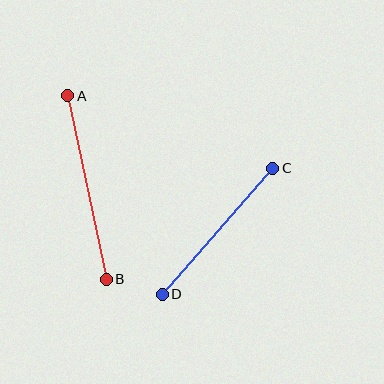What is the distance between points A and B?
The distance is approximately 187 pixels.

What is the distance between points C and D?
The distance is approximately 168 pixels.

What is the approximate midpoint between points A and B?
The midpoint is at approximately (87, 188) pixels.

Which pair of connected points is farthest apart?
Points A and B are farthest apart.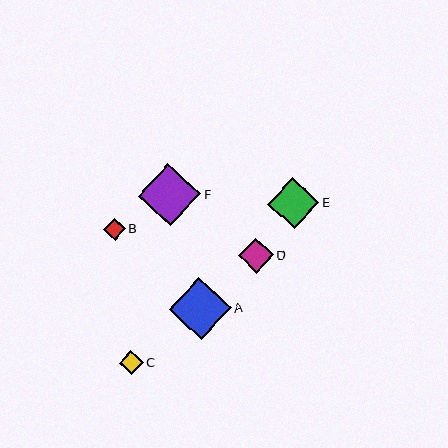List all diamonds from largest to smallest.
From largest to smallest: F, A, E, D, C, B.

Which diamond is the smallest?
Diamond B is the smallest with a size of approximately 22 pixels.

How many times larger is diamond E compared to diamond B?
Diamond E is approximately 2.4 times the size of diamond B.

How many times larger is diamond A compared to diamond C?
Diamond A is approximately 2.7 times the size of diamond C.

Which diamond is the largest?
Diamond F is the largest with a size of approximately 62 pixels.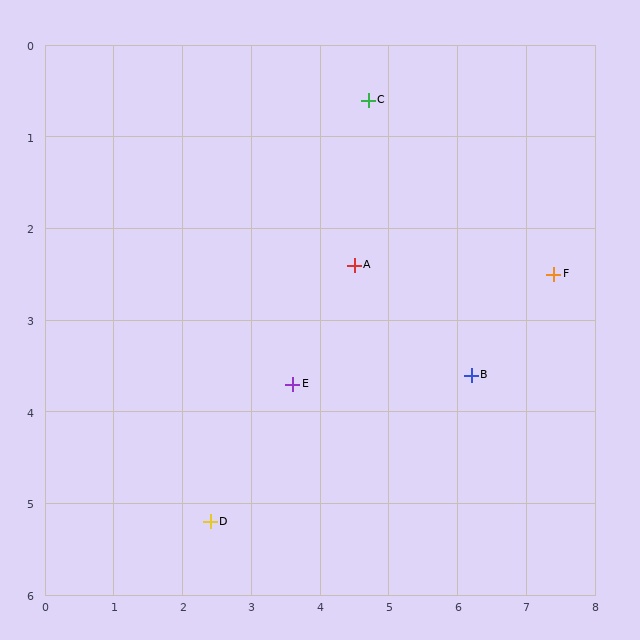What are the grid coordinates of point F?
Point F is at approximately (7.4, 2.5).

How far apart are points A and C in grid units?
Points A and C are about 1.8 grid units apart.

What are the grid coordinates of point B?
Point B is at approximately (6.2, 3.6).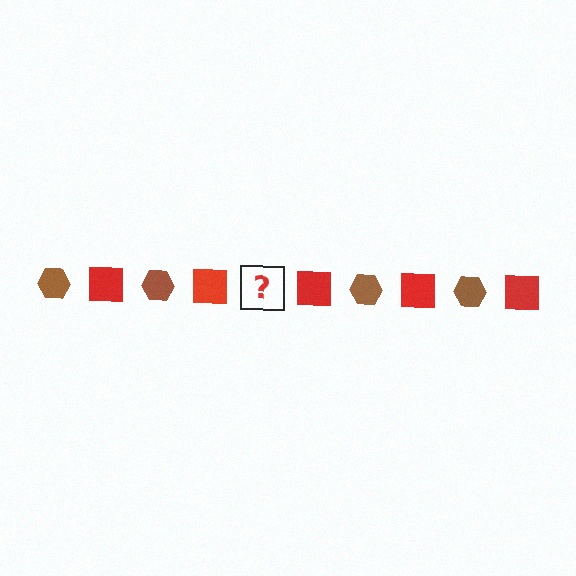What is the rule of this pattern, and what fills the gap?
The rule is that the pattern alternates between brown hexagon and red square. The gap should be filled with a brown hexagon.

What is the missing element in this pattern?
The missing element is a brown hexagon.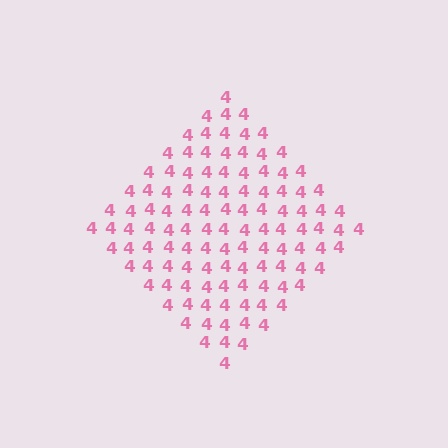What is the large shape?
The large shape is a diamond.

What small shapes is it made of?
It is made of small digit 4's.